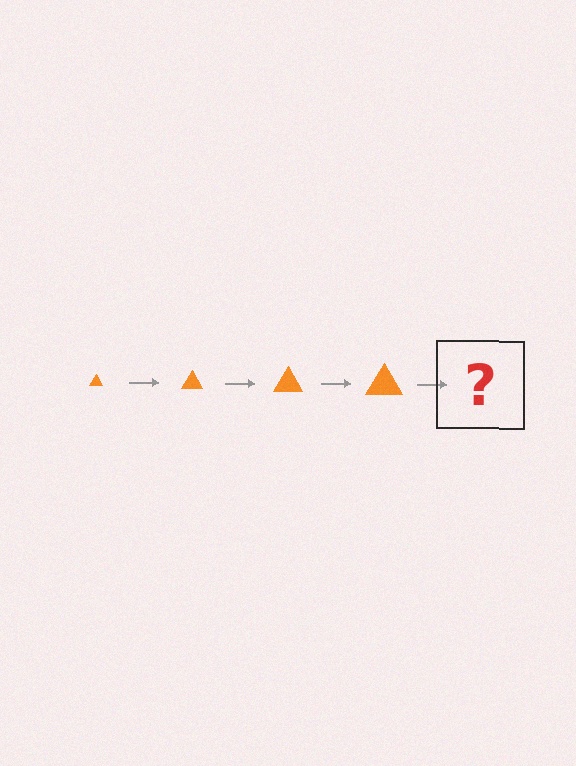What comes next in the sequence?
The next element should be an orange triangle, larger than the previous one.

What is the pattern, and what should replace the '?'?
The pattern is that the triangle gets progressively larger each step. The '?' should be an orange triangle, larger than the previous one.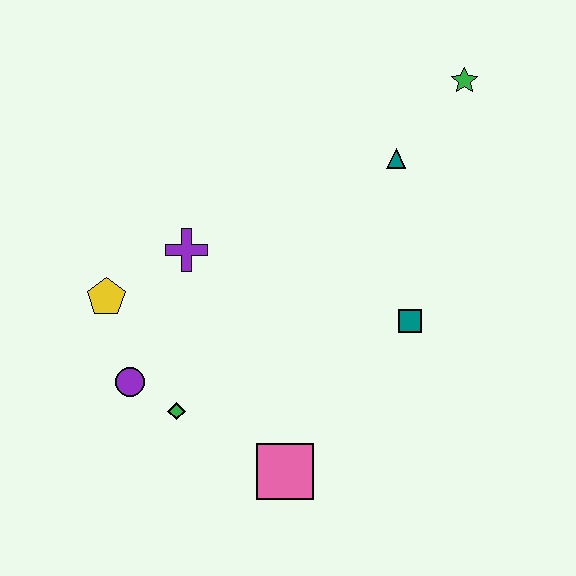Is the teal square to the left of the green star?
Yes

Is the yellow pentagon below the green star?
Yes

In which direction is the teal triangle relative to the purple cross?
The teal triangle is to the right of the purple cross.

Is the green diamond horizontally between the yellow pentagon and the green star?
Yes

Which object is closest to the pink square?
The green diamond is closest to the pink square.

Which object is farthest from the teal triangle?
The purple circle is farthest from the teal triangle.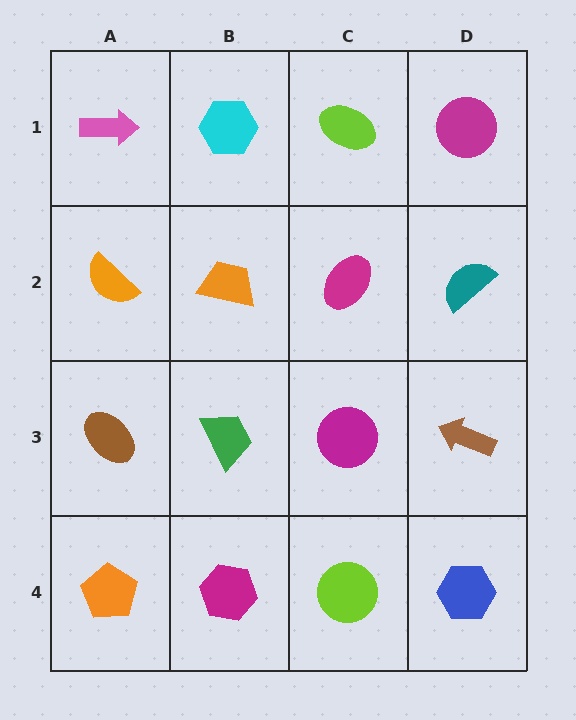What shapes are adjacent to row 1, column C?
A magenta ellipse (row 2, column C), a cyan hexagon (row 1, column B), a magenta circle (row 1, column D).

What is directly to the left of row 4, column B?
An orange pentagon.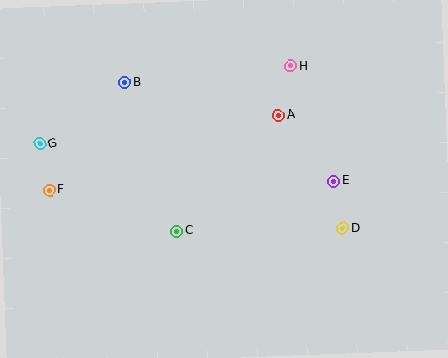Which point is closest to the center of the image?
Point C at (177, 231) is closest to the center.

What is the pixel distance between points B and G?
The distance between B and G is 105 pixels.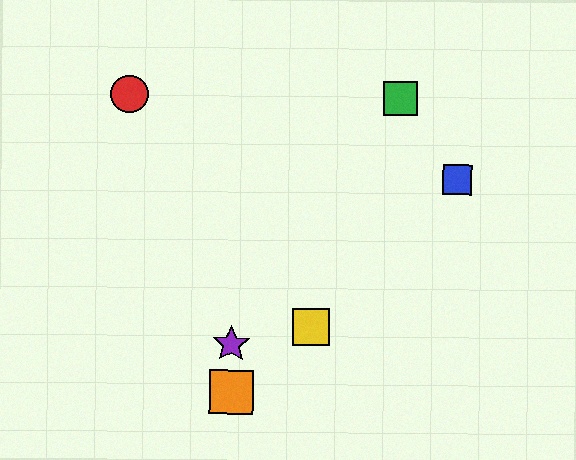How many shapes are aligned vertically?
2 shapes (the purple star, the orange square) are aligned vertically.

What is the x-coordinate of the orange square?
The orange square is at x≈231.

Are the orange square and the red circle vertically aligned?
No, the orange square is at x≈231 and the red circle is at x≈130.